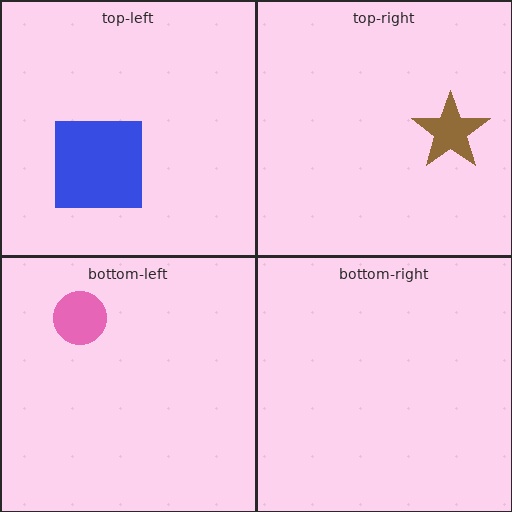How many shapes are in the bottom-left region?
1.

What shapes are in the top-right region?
The brown star.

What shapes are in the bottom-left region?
The pink circle.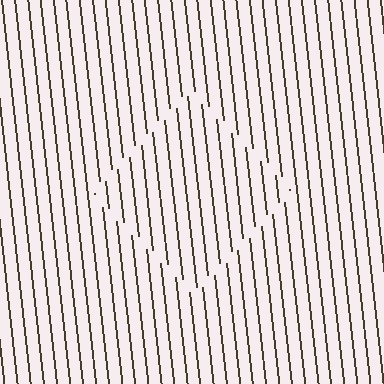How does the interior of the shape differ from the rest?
The interior of the shape contains the same grating, shifted by half a period — the contour is defined by the phase discontinuity where line-ends from the inner and outer gratings abut.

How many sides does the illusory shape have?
4 sides — the line-ends trace a square.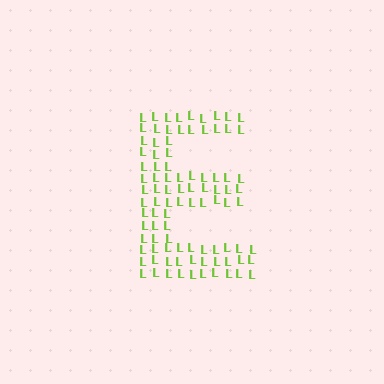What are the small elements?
The small elements are letter L's.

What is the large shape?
The large shape is the letter E.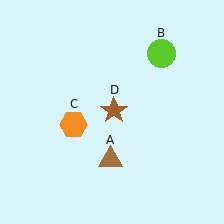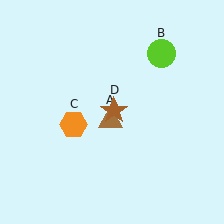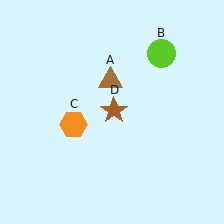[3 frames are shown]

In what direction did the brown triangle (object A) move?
The brown triangle (object A) moved up.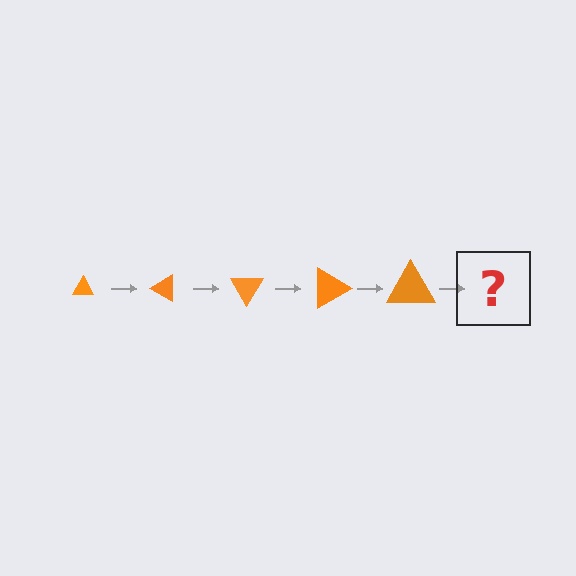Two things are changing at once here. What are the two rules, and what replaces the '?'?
The two rules are that the triangle grows larger each step and it rotates 30 degrees each step. The '?' should be a triangle, larger than the previous one and rotated 150 degrees from the start.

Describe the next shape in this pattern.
It should be a triangle, larger than the previous one and rotated 150 degrees from the start.